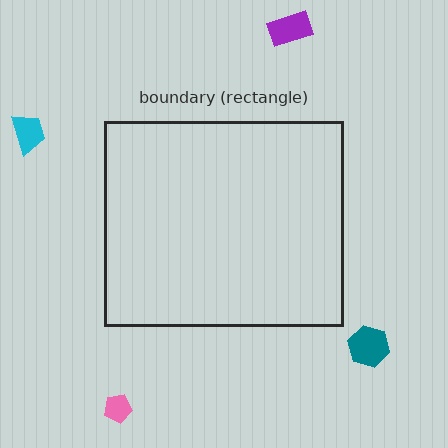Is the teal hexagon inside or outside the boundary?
Outside.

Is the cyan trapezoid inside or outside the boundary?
Outside.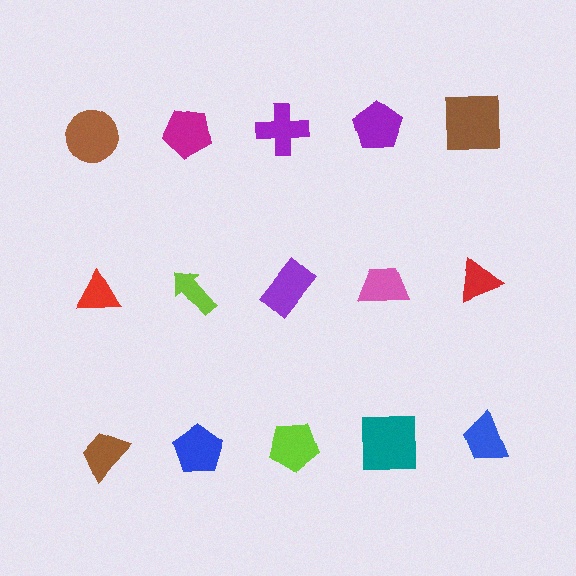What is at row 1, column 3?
A purple cross.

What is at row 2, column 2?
A lime arrow.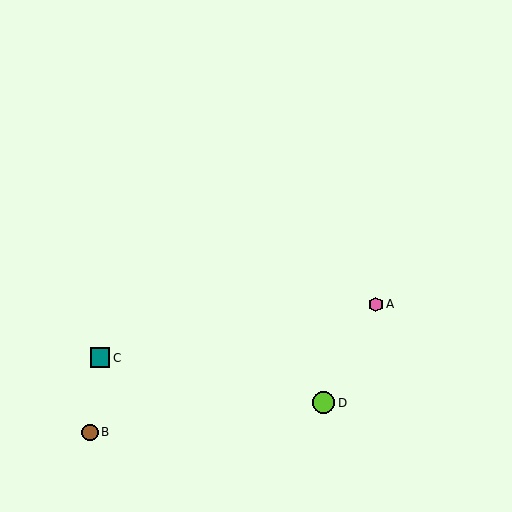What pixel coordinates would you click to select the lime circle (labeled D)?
Click at (324, 403) to select the lime circle D.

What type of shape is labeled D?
Shape D is a lime circle.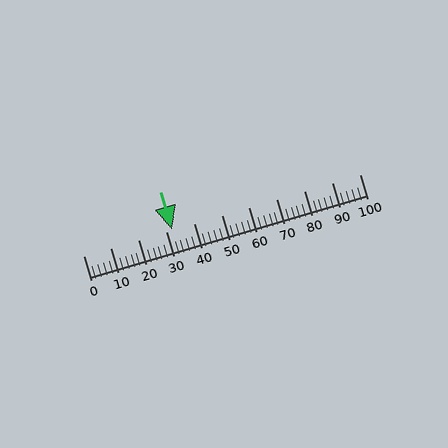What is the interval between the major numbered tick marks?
The major tick marks are spaced 10 units apart.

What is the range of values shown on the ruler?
The ruler shows values from 0 to 100.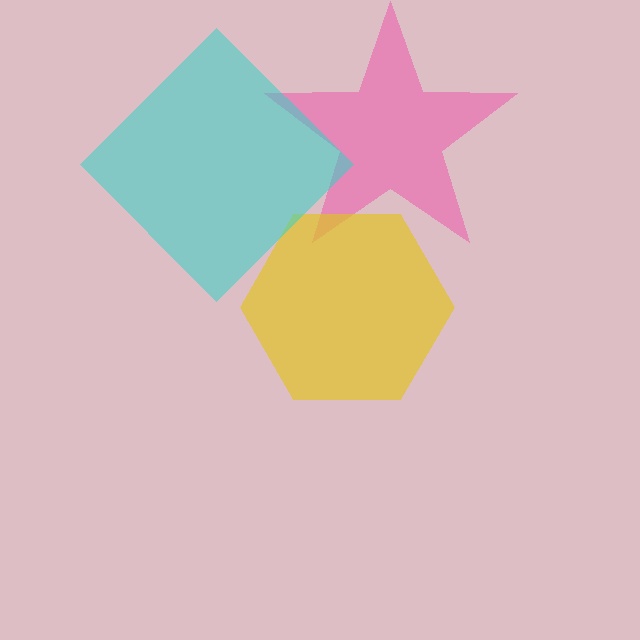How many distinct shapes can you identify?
There are 3 distinct shapes: a pink star, a yellow hexagon, a cyan diamond.